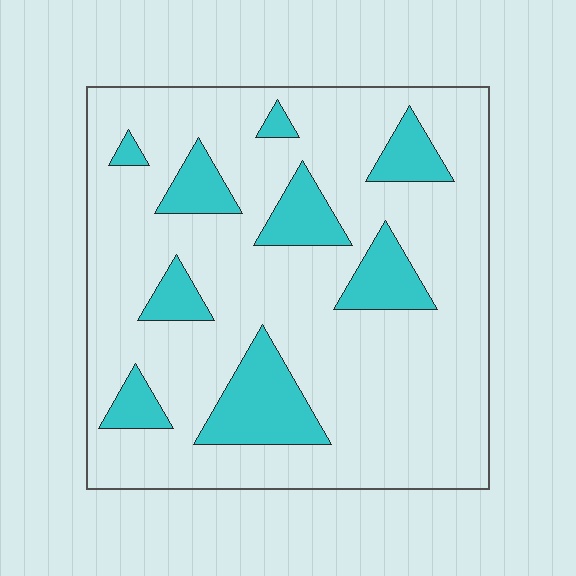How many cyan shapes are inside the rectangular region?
9.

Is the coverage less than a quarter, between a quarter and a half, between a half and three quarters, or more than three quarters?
Less than a quarter.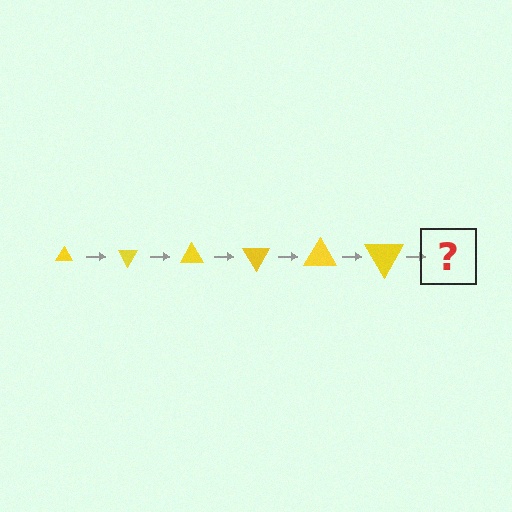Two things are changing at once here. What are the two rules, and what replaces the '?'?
The two rules are that the triangle grows larger each step and it rotates 60 degrees each step. The '?' should be a triangle, larger than the previous one and rotated 360 degrees from the start.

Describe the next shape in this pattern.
It should be a triangle, larger than the previous one and rotated 360 degrees from the start.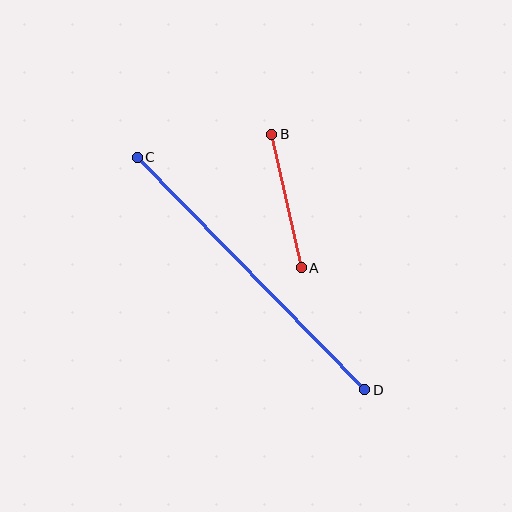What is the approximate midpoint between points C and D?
The midpoint is at approximately (251, 273) pixels.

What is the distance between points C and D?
The distance is approximately 325 pixels.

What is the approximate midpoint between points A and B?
The midpoint is at approximately (287, 201) pixels.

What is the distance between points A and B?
The distance is approximately 137 pixels.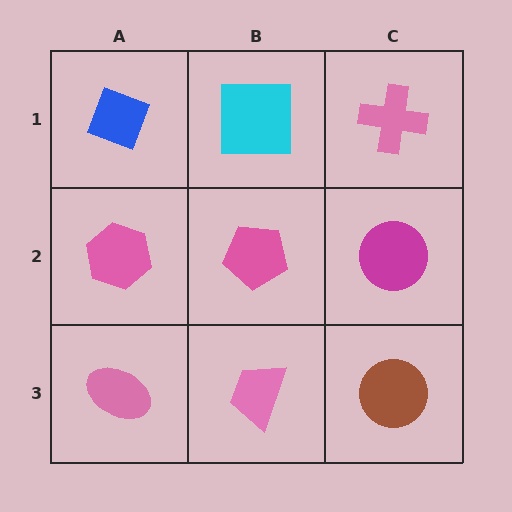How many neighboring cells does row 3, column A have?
2.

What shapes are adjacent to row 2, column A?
A blue diamond (row 1, column A), a pink ellipse (row 3, column A), a pink pentagon (row 2, column B).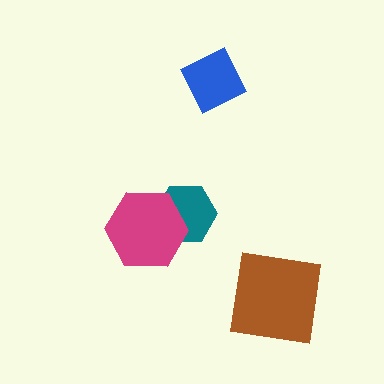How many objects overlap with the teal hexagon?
1 object overlaps with the teal hexagon.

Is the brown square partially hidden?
No, no other shape covers it.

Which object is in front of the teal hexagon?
The magenta hexagon is in front of the teal hexagon.